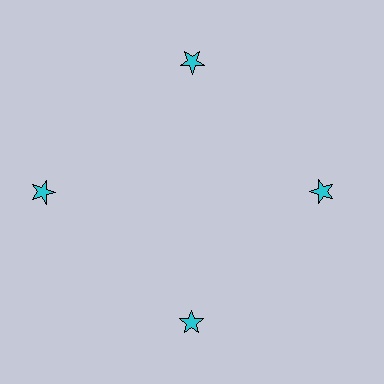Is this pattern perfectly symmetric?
No. The 4 cyan stars are arranged in a ring, but one element near the 9 o'clock position is pushed outward from the center, breaking the 4-fold rotational symmetry.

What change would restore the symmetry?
The symmetry would be restored by moving it inward, back onto the ring so that all 4 stars sit at equal angles and equal distance from the center.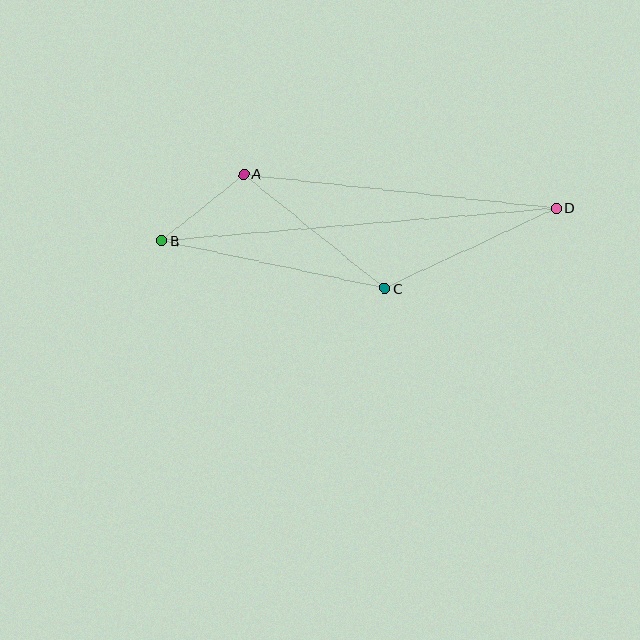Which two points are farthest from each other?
Points B and D are farthest from each other.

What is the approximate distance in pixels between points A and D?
The distance between A and D is approximately 314 pixels.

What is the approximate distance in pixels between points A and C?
The distance between A and C is approximately 181 pixels.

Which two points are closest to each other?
Points A and B are closest to each other.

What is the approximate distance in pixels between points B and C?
The distance between B and C is approximately 228 pixels.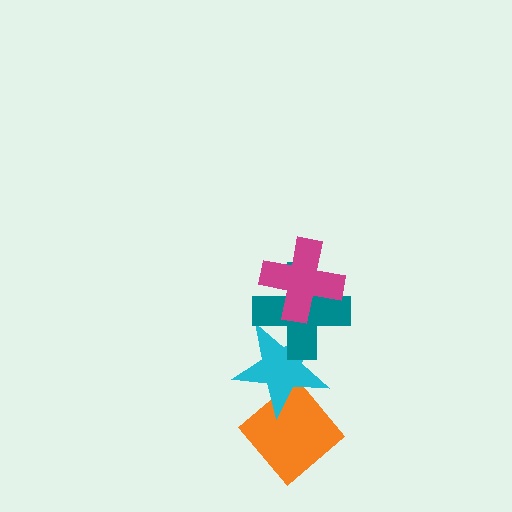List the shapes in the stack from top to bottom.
From top to bottom: the magenta cross, the teal cross, the cyan star, the orange diamond.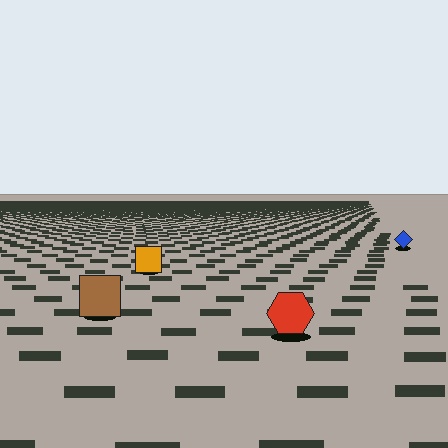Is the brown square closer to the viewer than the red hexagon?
No. The red hexagon is closer — you can tell from the texture gradient: the ground texture is coarser near it.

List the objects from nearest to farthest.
From nearest to farthest: the red hexagon, the brown square, the orange square, the blue diamond.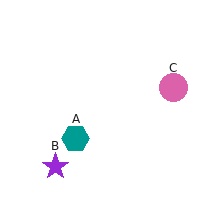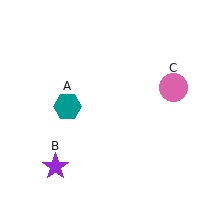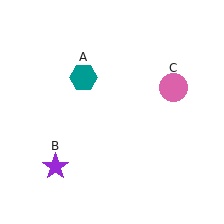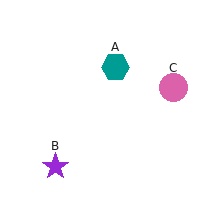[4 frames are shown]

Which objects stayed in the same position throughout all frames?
Purple star (object B) and pink circle (object C) remained stationary.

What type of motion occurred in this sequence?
The teal hexagon (object A) rotated clockwise around the center of the scene.